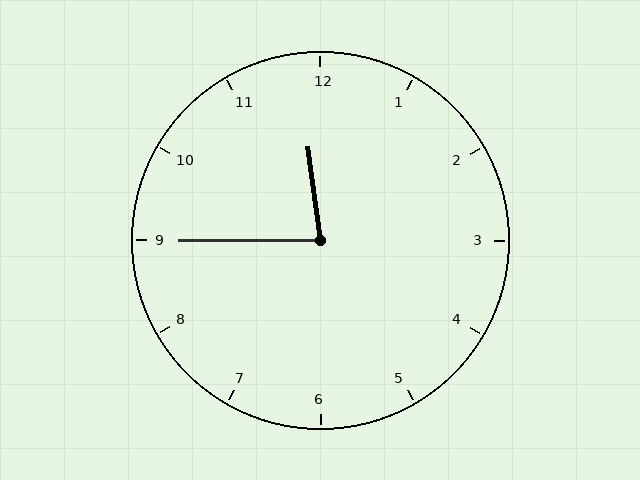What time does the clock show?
11:45.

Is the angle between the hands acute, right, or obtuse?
It is acute.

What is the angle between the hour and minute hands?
Approximately 82 degrees.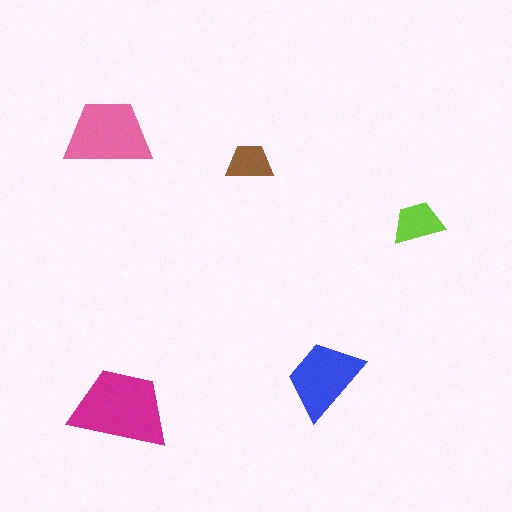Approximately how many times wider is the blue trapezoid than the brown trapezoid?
About 1.5 times wider.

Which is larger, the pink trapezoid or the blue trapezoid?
The pink one.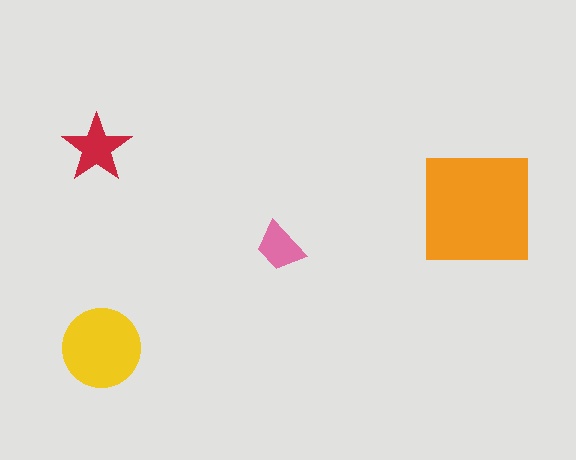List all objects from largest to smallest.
The orange square, the yellow circle, the red star, the pink trapezoid.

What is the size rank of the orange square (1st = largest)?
1st.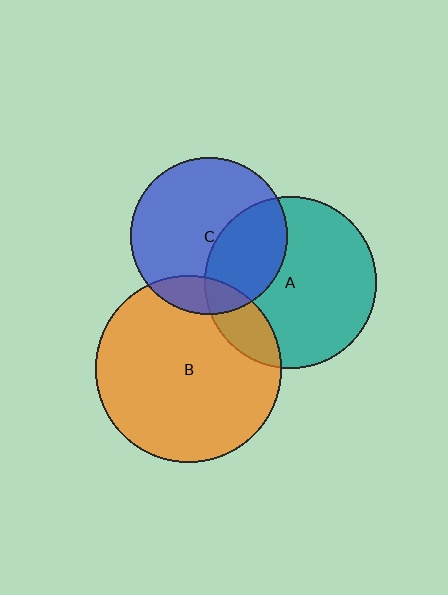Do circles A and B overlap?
Yes.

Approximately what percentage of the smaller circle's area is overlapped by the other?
Approximately 15%.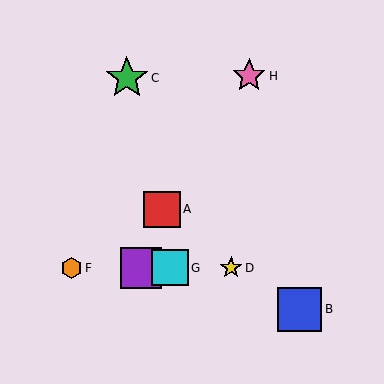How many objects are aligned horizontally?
4 objects (D, E, F, G) are aligned horizontally.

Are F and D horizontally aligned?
Yes, both are at y≈268.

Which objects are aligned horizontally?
Objects D, E, F, G are aligned horizontally.